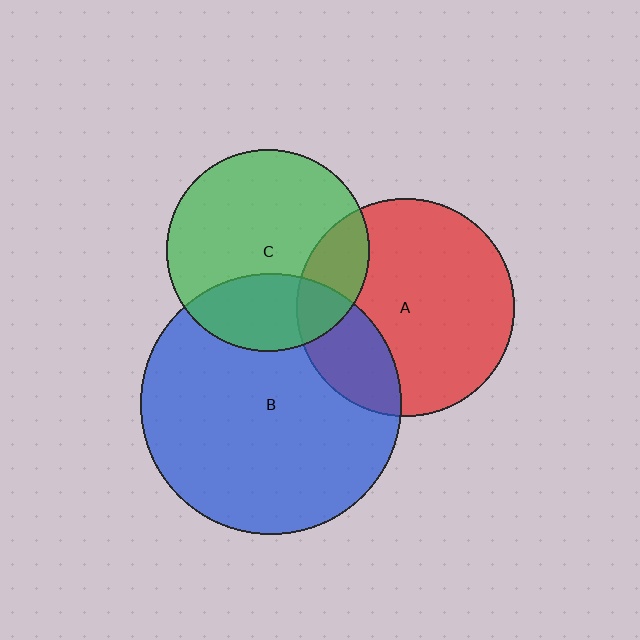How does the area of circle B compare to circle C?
Approximately 1.7 times.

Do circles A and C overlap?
Yes.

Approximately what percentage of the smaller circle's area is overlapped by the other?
Approximately 20%.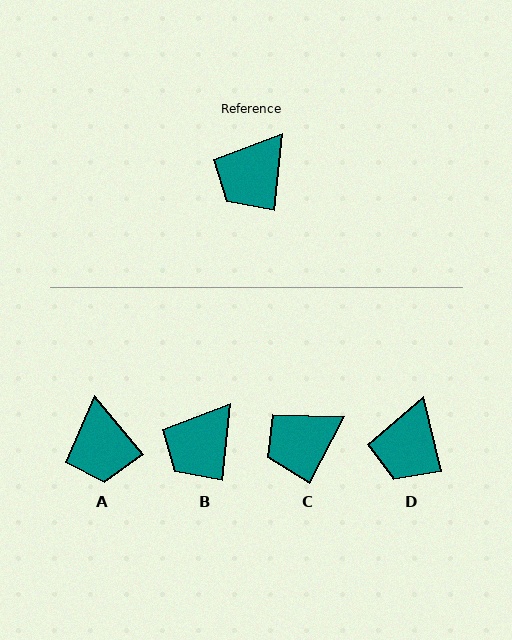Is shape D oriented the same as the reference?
No, it is off by about 20 degrees.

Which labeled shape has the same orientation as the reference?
B.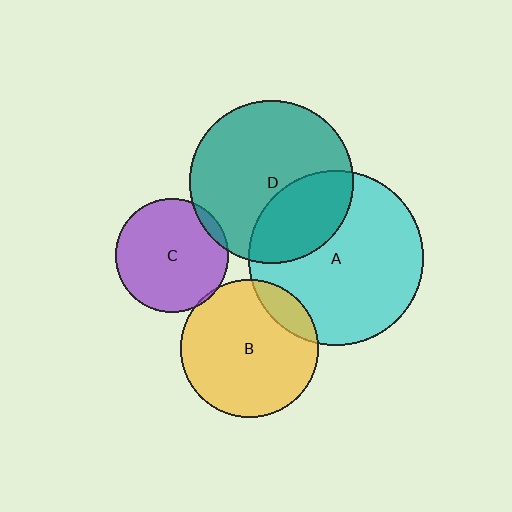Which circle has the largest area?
Circle A (cyan).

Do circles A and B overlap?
Yes.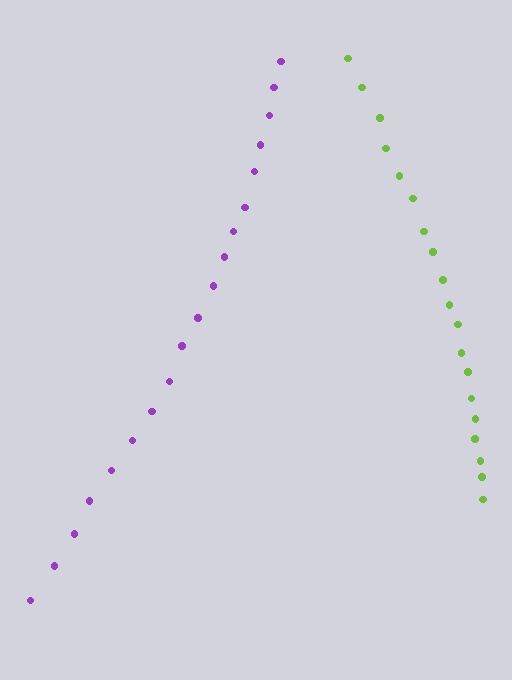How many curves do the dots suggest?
There are 2 distinct paths.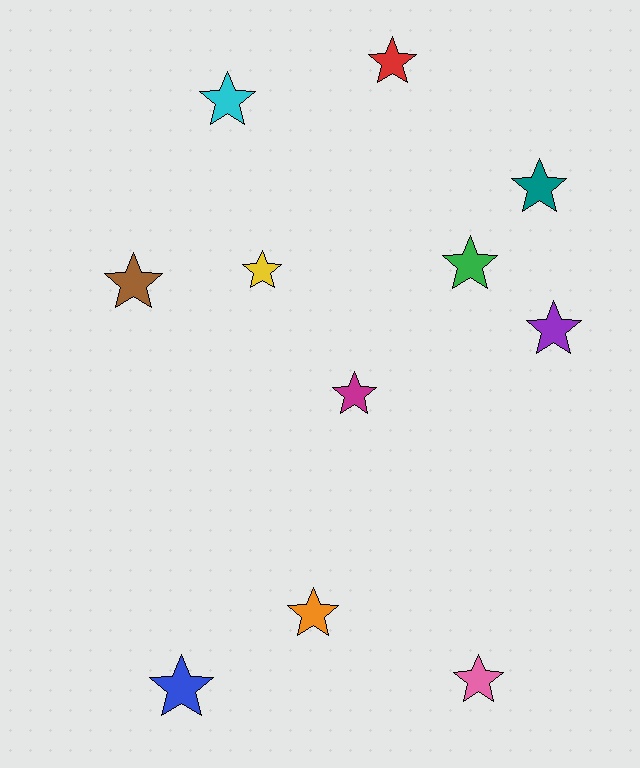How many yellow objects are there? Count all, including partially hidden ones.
There is 1 yellow object.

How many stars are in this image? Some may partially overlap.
There are 11 stars.